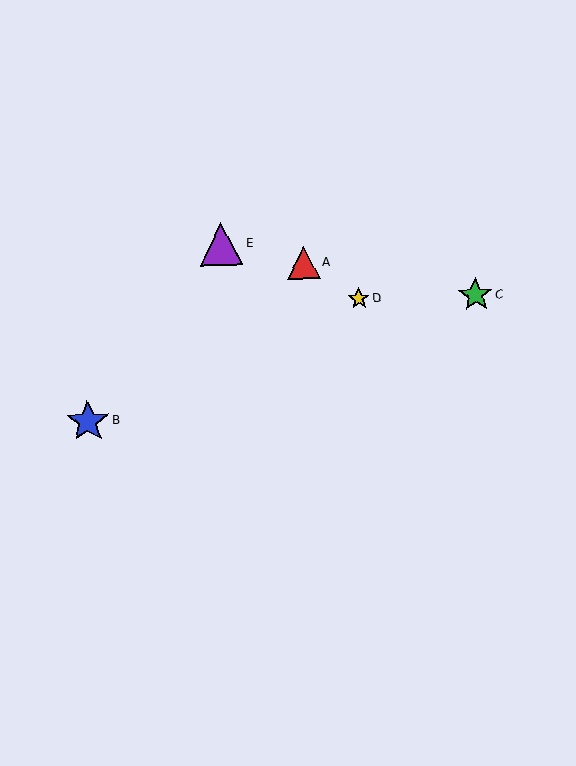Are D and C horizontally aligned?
Yes, both are at y≈298.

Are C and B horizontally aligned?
No, C is at y≈295 and B is at y≈422.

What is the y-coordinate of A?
Object A is at y≈263.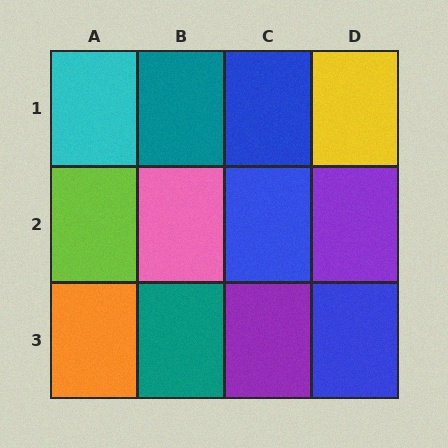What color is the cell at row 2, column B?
Pink.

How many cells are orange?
1 cell is orange.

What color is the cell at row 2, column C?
Blue.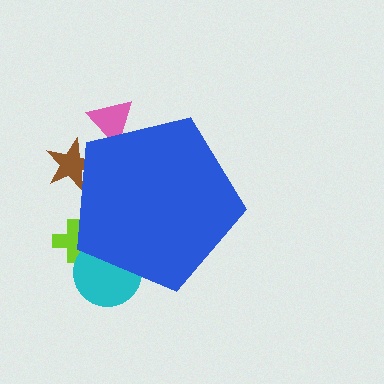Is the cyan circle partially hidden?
Yes, the cyan circle is partially hidden behind the blue pentagon.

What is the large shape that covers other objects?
A blue pentagon.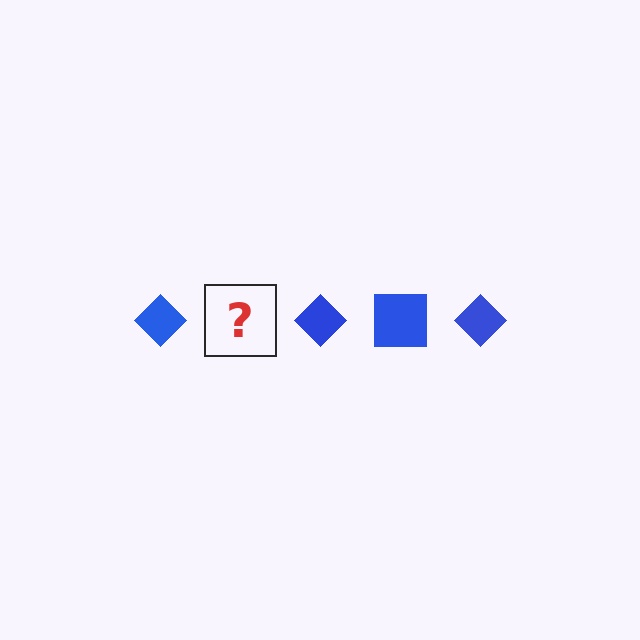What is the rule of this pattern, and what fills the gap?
The rule is that the pattern cycles through diamond, square shapes in blue. The gap should be filled with a blue square.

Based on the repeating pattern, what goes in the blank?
The blank should be a blue square.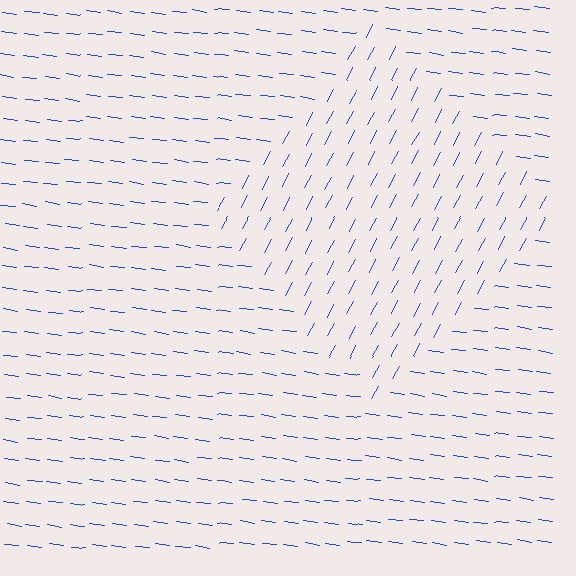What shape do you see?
I see a diamond.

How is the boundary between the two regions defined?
The boundary is defined purely by a change in line orientation (approximately 70 degrees difference). All lines are the same color and thickness.